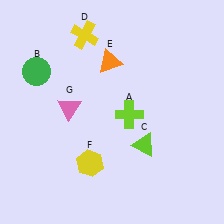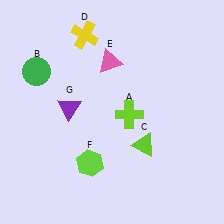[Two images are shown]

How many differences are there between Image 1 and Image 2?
There are 3 differences between the two images.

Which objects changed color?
E changed from orange to pink. F changed from yellow to lime. G changed from pink to purple.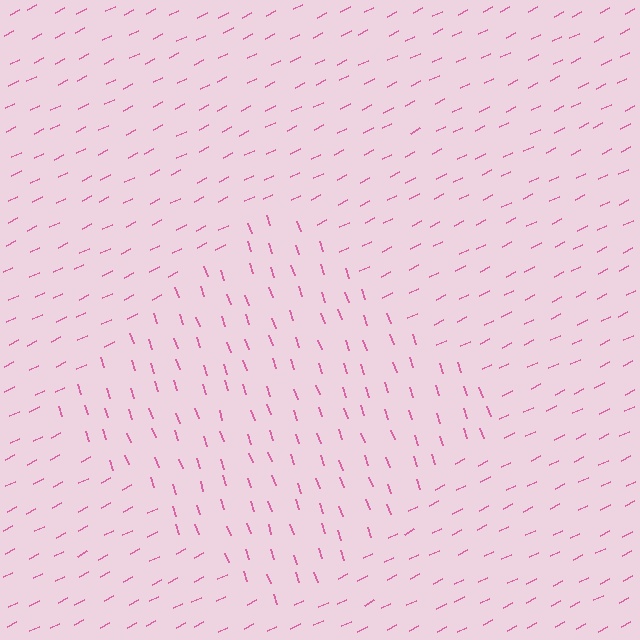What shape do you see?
I see a diamond.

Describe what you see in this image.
The image is filled with small pink line segments. A diamond region in the image has lines oriented differently from the surrounding lines, creating a visible texture boundary.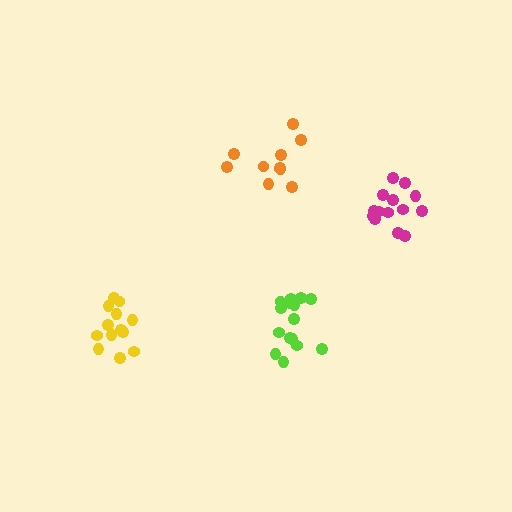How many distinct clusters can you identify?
There are 4 distinct clusters.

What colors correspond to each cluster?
The clusters are colored: orange, yellow, lime, magenta.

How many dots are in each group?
Group 1: 11 dots, Group 2: 13 dots, Group 3: 15 dots, Group 4: 14 dots (53 total).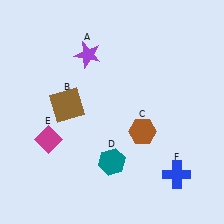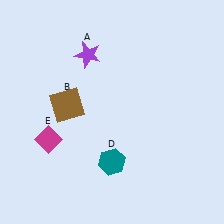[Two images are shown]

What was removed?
The blue cross (F), the brown hexagon (C) were removed in Image 2.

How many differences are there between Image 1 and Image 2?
There are 2 differences between the two images.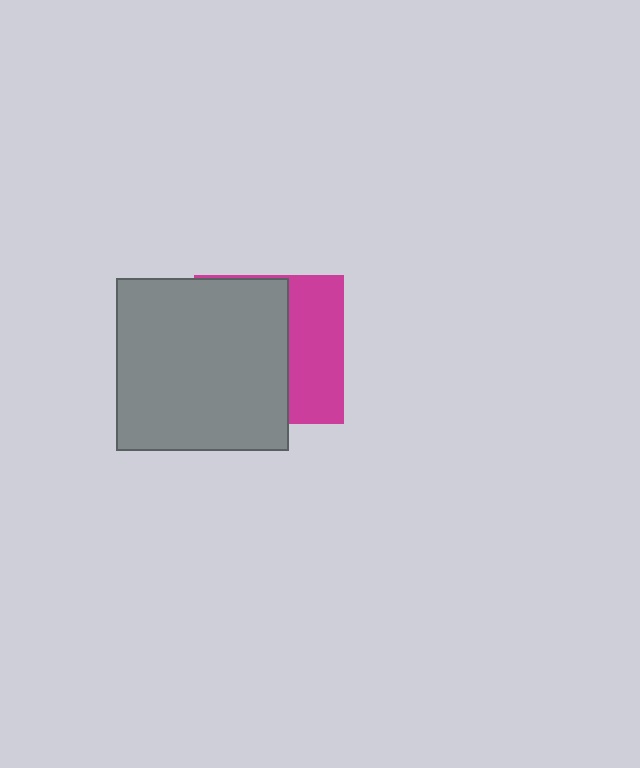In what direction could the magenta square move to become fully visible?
The magenta square could move right. That would shift it out from behind the gray square entirely.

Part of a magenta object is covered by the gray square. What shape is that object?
It is a square.